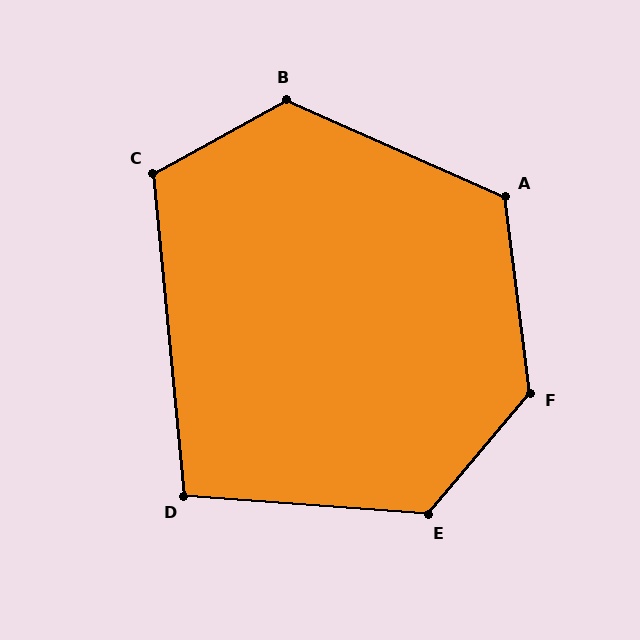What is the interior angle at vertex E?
Approximately 126 degrees (obtuse).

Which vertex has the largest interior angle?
F, at approximately 133 degrees.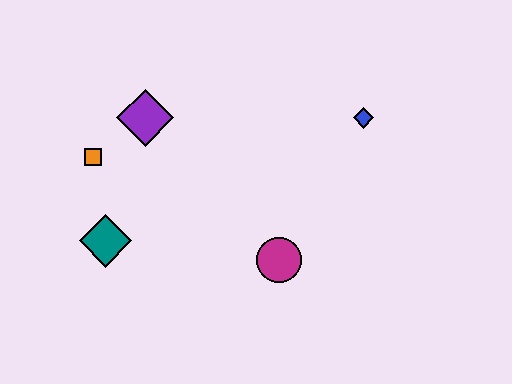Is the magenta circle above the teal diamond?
No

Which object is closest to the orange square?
The purple diamond is closest to the orange square.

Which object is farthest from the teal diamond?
The blue diamond is farthest from the teal diamond.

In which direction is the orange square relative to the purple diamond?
The orange square is to the left of the purple diamond.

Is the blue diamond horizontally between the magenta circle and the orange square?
No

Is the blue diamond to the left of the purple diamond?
No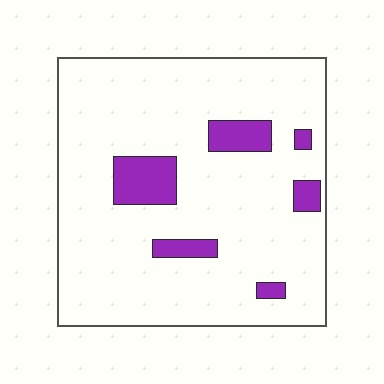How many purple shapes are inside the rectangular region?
6.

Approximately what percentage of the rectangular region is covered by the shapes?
Approximately 10%.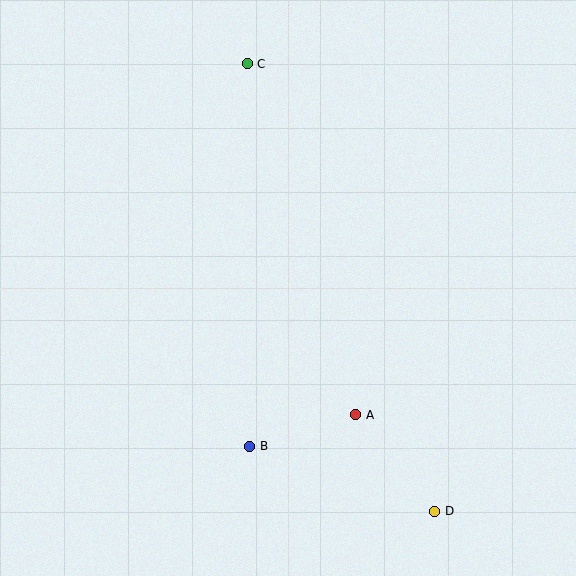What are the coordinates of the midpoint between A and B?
The midpoint between A and B is at (303, 430).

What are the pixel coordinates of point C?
Point C is at (247, 64).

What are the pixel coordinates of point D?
Point D is at (435, 511).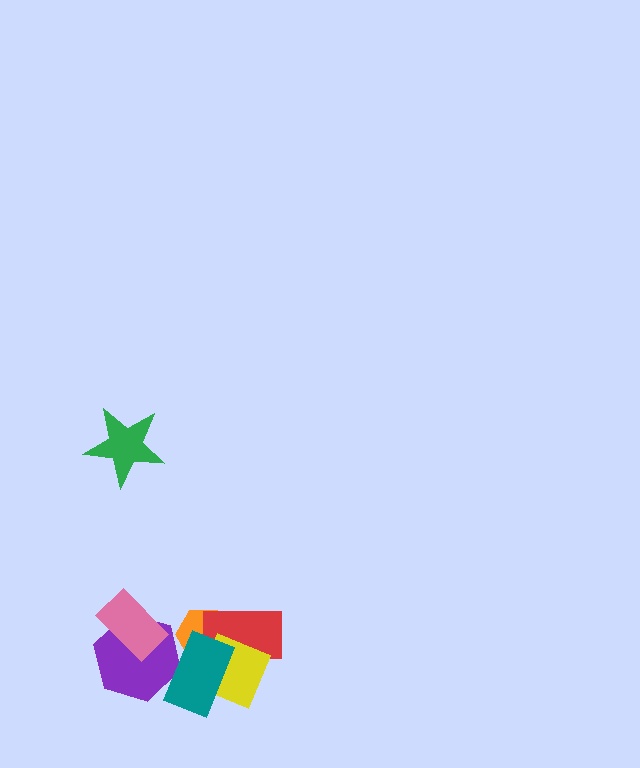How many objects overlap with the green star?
0 objects overlap with the green star.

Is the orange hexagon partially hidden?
Yes, it is partially covered by another shape.